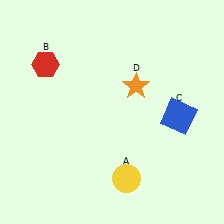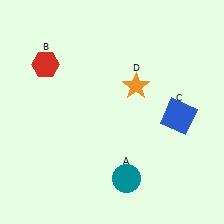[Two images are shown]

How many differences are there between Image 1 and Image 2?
There is 1 difference between the two images.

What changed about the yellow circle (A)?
In Image 1, A is yellow. In Image 2, it changed to teal.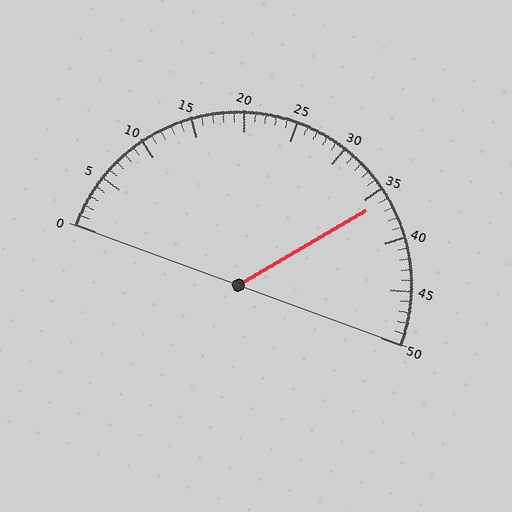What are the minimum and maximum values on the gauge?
The gauge ranges from 0 to 50.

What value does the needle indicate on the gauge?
The needle indicates approximately 36.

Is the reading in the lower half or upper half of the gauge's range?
The reading is in the upper half of the range (0 to 50).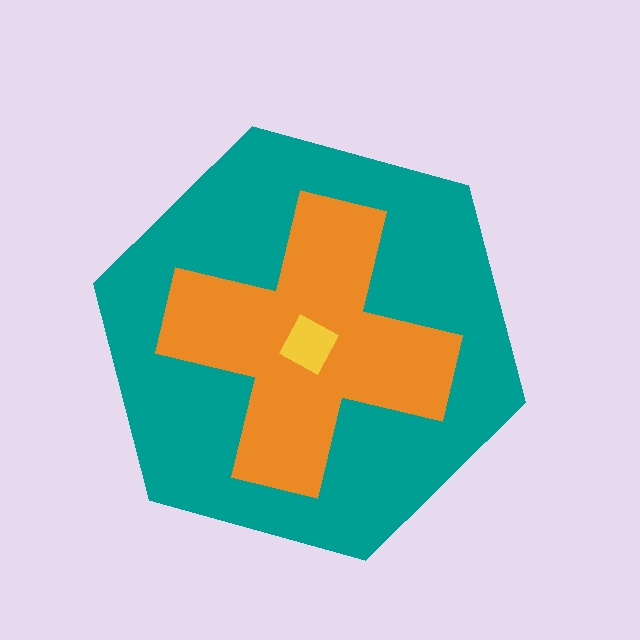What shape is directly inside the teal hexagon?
The orange cross.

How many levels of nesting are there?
3.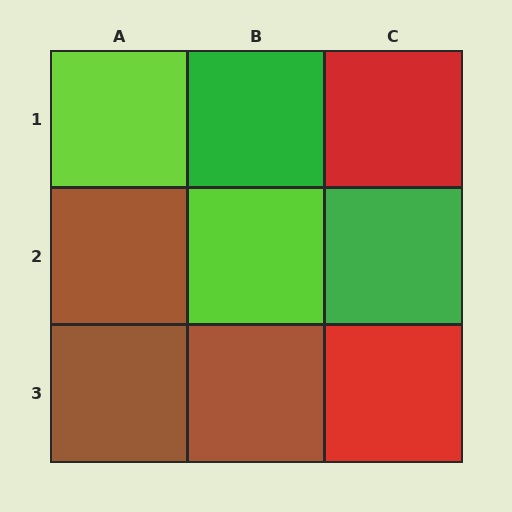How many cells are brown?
3 cells are brown.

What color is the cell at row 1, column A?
Lime.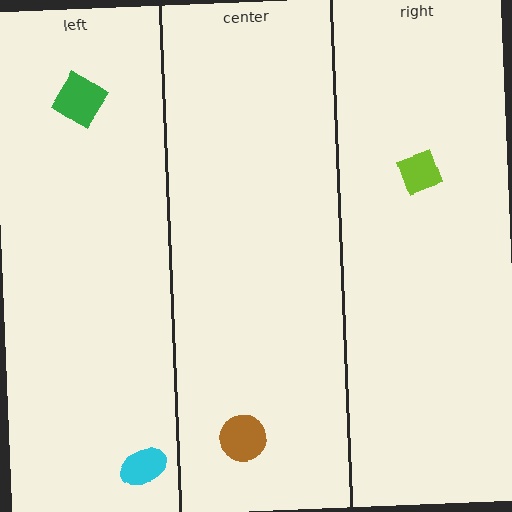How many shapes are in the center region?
1.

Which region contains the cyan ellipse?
The left region.